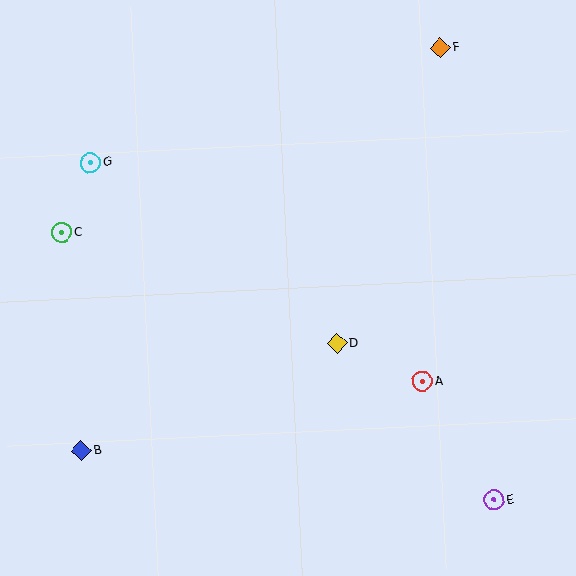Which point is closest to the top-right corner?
Point F is closest to the top-right corner.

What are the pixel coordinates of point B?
Point B is at (81, 451).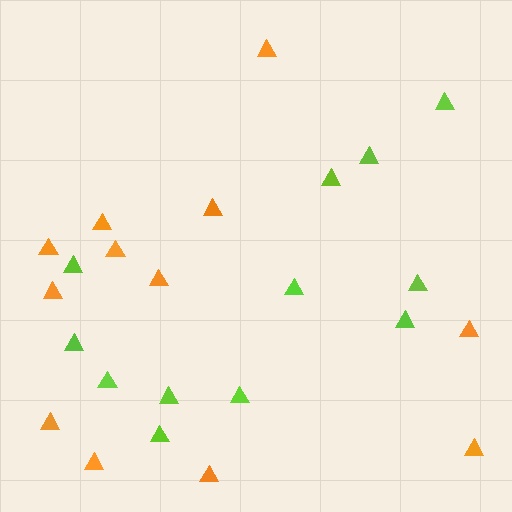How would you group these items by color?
There are 2 groups: one group of orange triangles (12) and one group of lime triangles (12).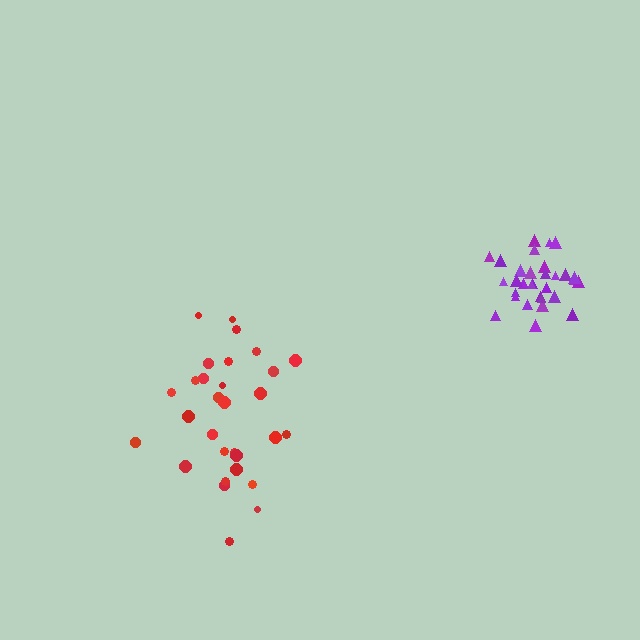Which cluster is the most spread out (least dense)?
Red.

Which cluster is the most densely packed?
Purple.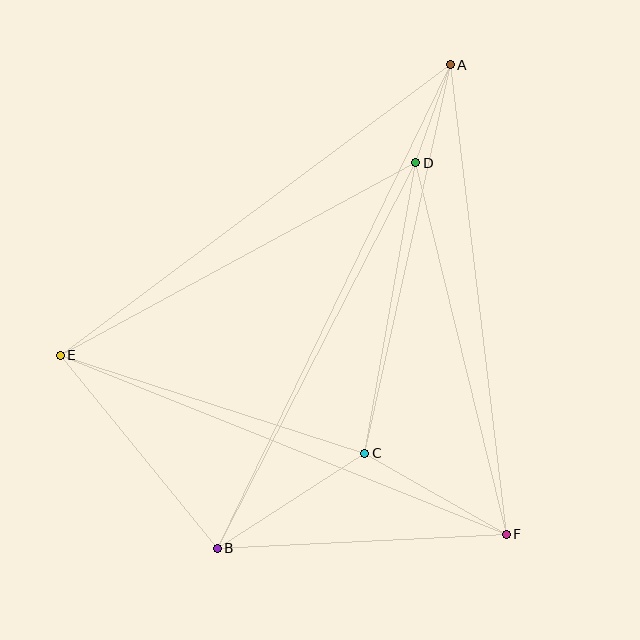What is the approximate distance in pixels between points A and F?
The distance between A and F is approximately 473 pixels.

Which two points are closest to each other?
Points A and D are closest to each other.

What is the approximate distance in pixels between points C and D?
The distance between C and D is approximately 295 pixels.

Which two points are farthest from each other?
Points A and B are farthest from each other.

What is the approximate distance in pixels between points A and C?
The distance between A and C is approximately 398 pixels.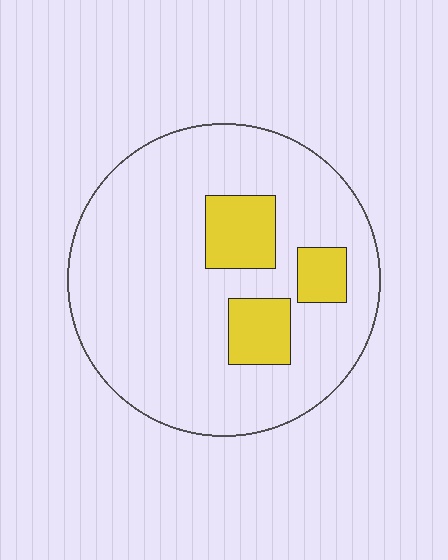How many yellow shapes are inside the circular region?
3.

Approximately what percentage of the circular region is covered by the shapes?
Approximately 15%.